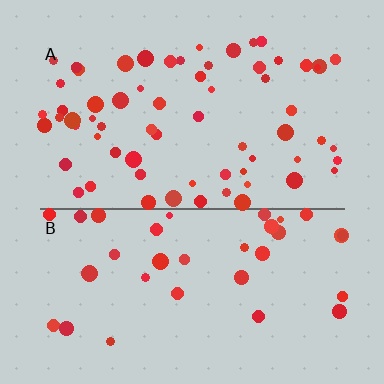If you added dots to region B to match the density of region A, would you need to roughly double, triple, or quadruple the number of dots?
Approximately double.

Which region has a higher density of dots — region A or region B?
A (the top).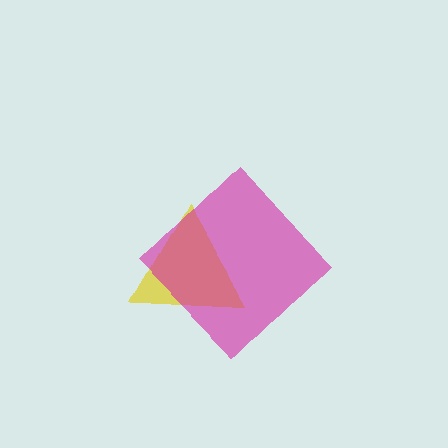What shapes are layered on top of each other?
The layered shapes are: a yellow triangle, a magenta diamond.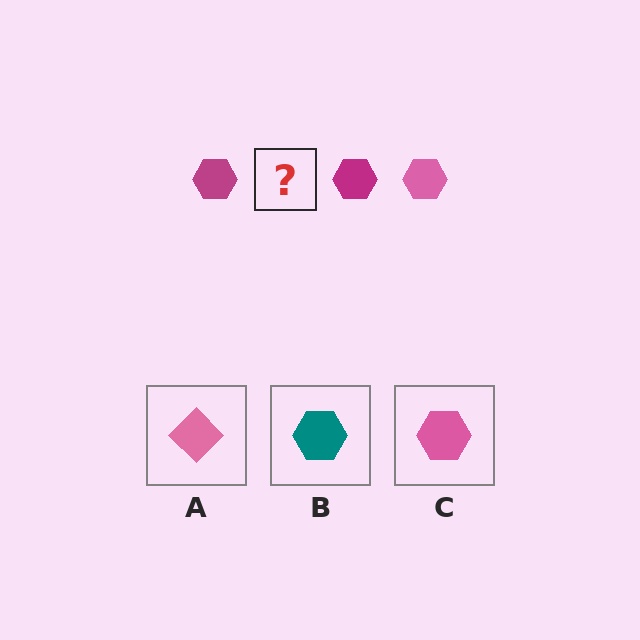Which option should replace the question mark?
Option C.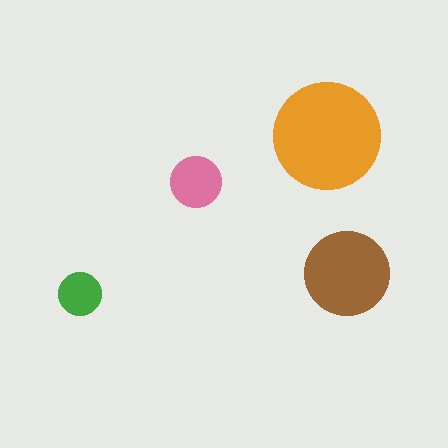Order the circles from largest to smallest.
the orange one, the brown one, the pink one, the green one.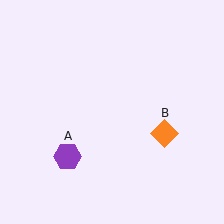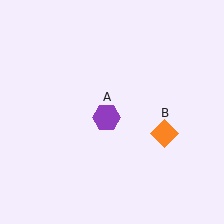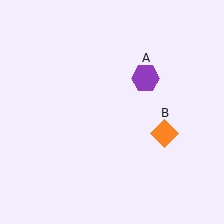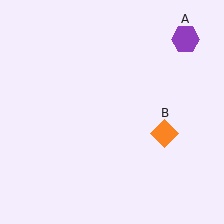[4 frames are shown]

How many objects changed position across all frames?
1 object changed position: purple hexagon (object A).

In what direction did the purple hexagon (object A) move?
The purple hexagon (object A) moved up and to the right.